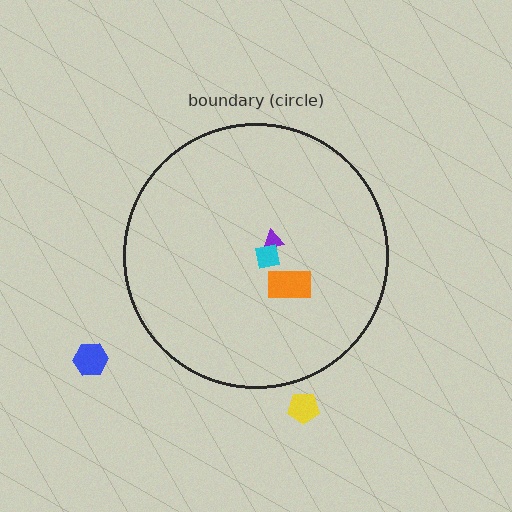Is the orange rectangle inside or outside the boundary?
Inside.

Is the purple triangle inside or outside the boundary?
Inside.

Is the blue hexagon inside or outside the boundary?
Outside.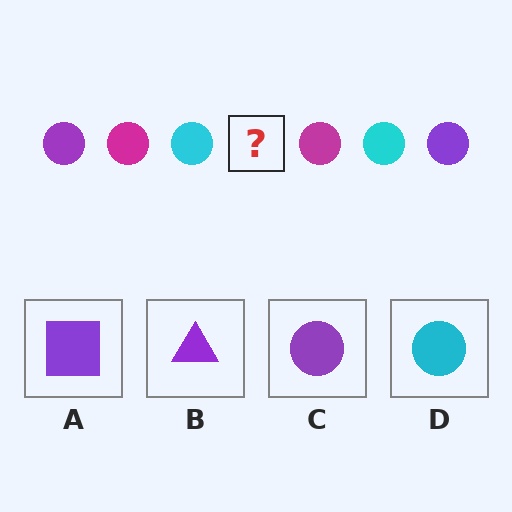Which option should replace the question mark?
Option C.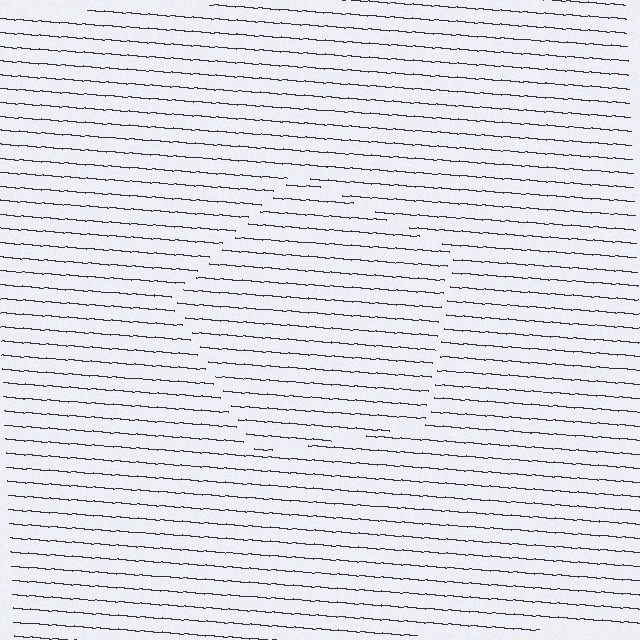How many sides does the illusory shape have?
5 sides — the line-ends trace a pentagon.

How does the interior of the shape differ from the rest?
The interior of the shape contains the same grating, shifted by half a period — the contour is defined by the phase discontinuity where line-ends from the inner and outer gratings abut.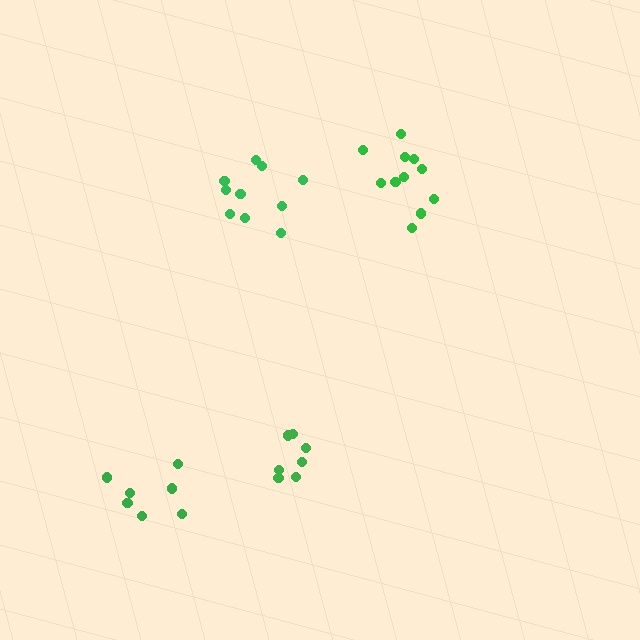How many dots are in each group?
Group 1: 7 dots, Group 2: 7 dots, Group 3: 11 dots, Group 4: 10 dots (35 total).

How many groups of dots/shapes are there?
There are 4 groups.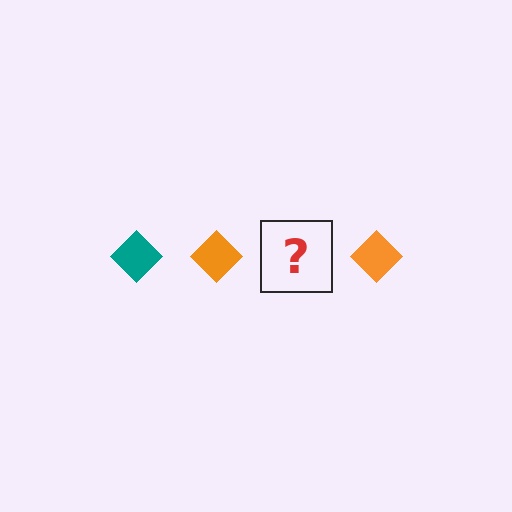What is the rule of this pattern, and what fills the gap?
The rule is that the pattern cycles through teal, orange diamonds. The gap should be filled with a teal diamond.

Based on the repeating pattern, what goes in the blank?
The blank should be a teal diamond.